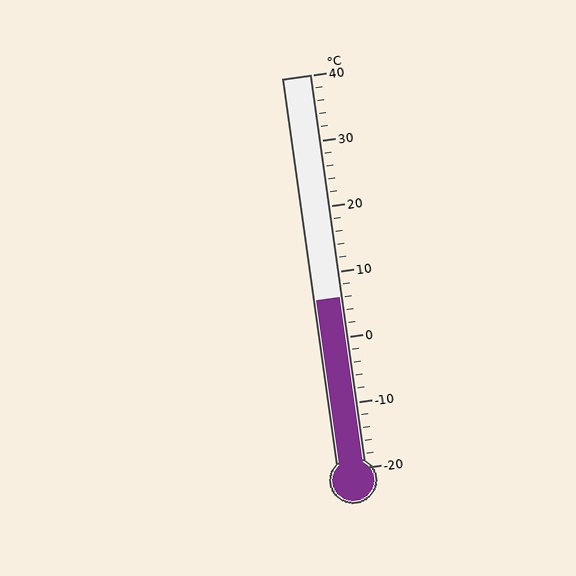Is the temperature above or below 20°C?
The temperature is below 20°C.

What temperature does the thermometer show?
The thermometer shows approximately 6°C.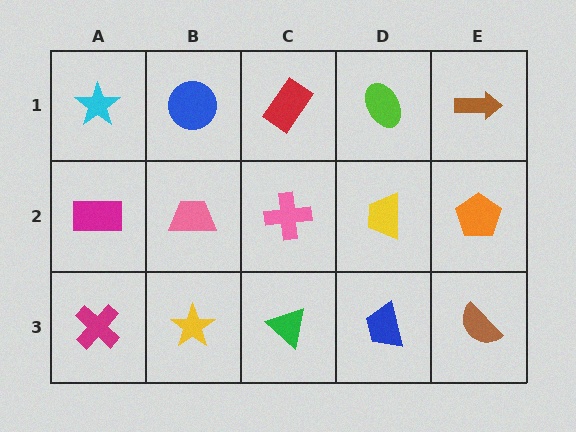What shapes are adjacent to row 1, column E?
An orange pentagon (row 2, column E), a lime ellipse (row 1, column D).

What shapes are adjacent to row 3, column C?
A pink cross (row 2, column C), a yellow star (row 3, column B), a blue trapezoid (row 3, column D).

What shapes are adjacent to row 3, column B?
A pink trapezoid (row 2, column B), a magenta cross (row 3, column A), a green triangle (row 3, column C).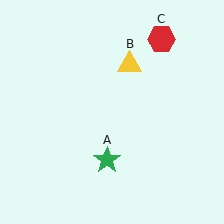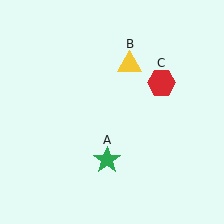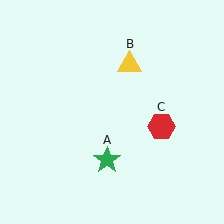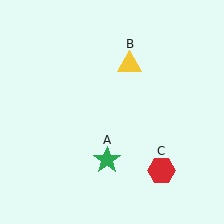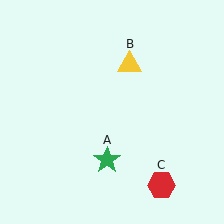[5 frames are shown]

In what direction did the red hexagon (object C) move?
The red hexagon (object C) moved down.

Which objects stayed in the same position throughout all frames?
Green star (object A) and yellow triangle (object B) remained stationary.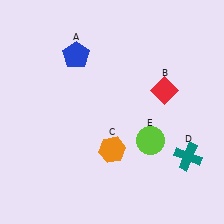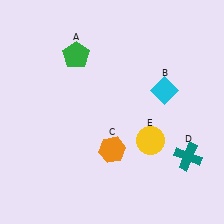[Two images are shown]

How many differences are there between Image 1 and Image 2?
There are 3 differences between the two images.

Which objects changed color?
A changed from blue to green. B changed from red to cyan. E changed from lime to yellow.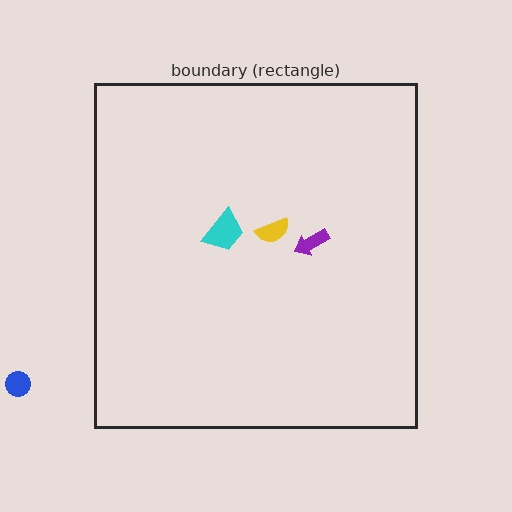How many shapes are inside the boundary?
3 inside, 1 outside.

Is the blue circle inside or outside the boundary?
Outside.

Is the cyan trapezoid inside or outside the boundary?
Inside.